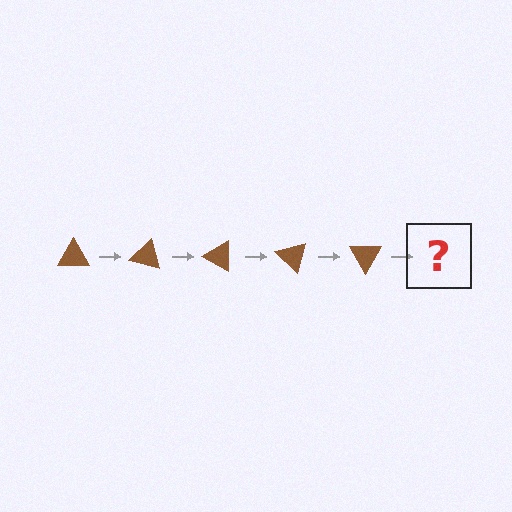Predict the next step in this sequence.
The next step is a brown triangle rotated 75 degrees.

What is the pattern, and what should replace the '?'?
The pattern is that the triangle rotates 15 degrees each step. The '?' should be a brown triangle rotated 75 degrees.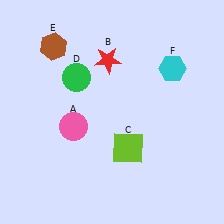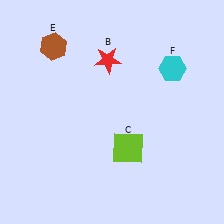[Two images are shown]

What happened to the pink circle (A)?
The pink circle (A) was removed in Image 2. It was in the bottom-left area of Image 1.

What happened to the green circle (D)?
The green circle (D) was removed in Image 2. It was in the top-left area of Image 1.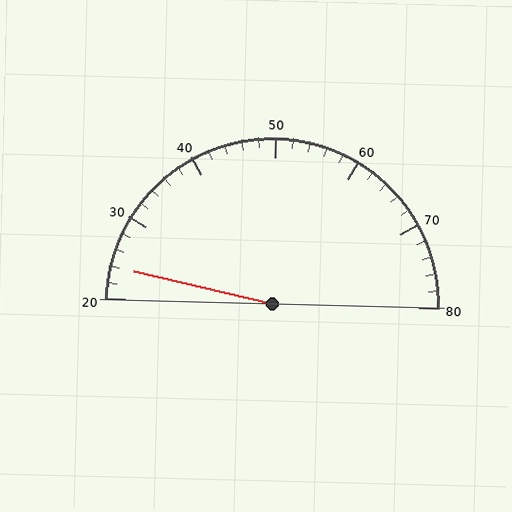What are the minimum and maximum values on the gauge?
The gauge ranges from 20 to 80.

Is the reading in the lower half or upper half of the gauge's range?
The reading is in the lower half of the range (20 to 80).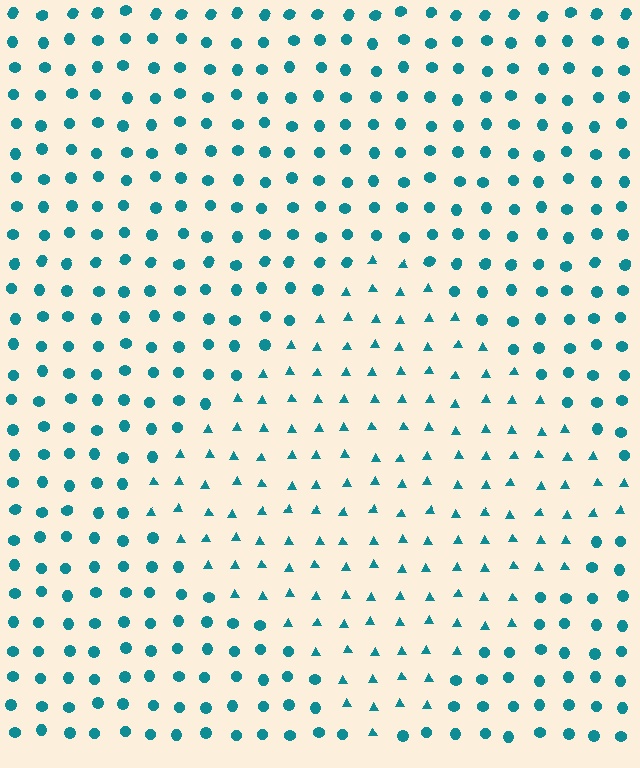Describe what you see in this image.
The image is filled with small teal elements arranged in a uniform grid. A diamond-shaped region contains triangles, while the surrounding area contains circles. The boundary is defined purely by the change in element shape.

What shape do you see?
I see a diamond.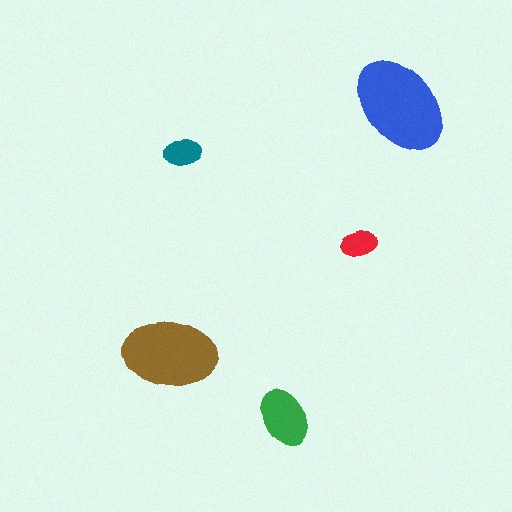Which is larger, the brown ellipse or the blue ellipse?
The blue one.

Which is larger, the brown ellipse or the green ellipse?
The brown one.